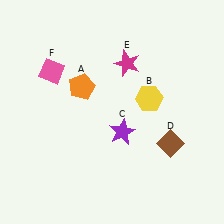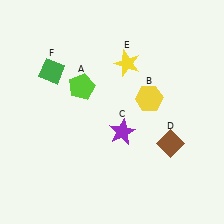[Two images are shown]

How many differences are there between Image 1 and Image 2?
There are 3 differences between the two images.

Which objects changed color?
A changed from orange to lime. E changed from magenta to yellow. F changed from pink to green.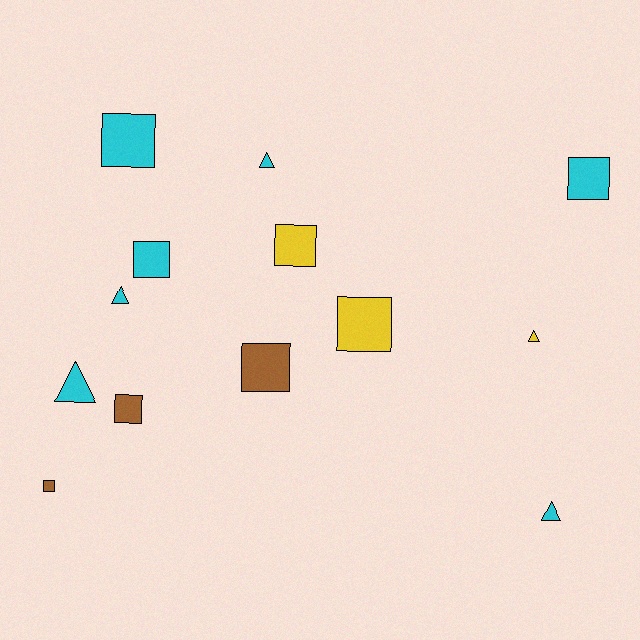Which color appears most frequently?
Cyan, with 7 objects.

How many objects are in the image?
There are 13 objects.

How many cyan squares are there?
There are 3 cyan squares.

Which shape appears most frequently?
Square, with 8 objects.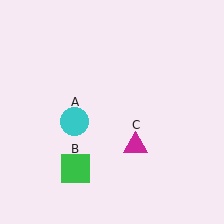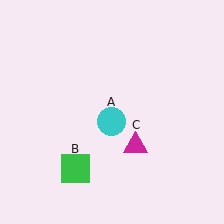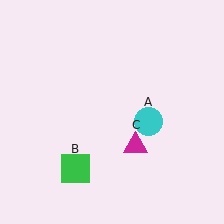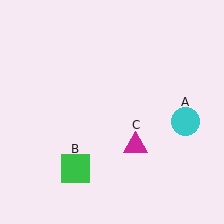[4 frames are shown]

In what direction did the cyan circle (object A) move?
The cyan circle (object A) moved right.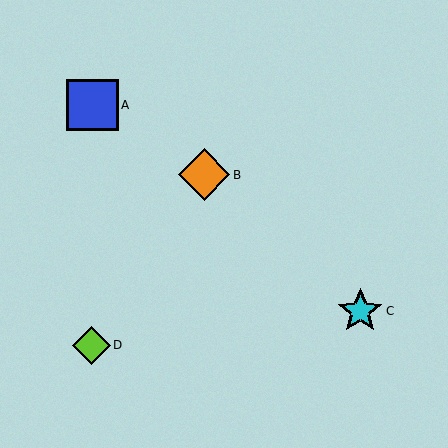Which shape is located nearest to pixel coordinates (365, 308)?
The cyan star (labeled C) at (360, 311) is nearest to that location.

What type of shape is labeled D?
Shape D is a lime diamond.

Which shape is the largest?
The orange diamond (labeled B) is the largest.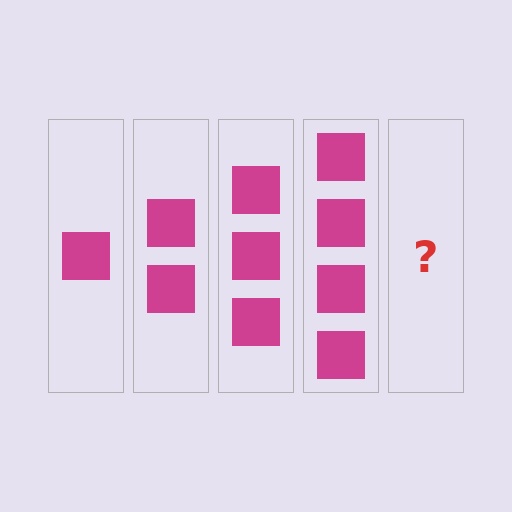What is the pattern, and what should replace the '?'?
The pattern is that each step adds one more square. The '?' should be 5 squares.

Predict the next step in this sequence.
The next step is 5 squares.